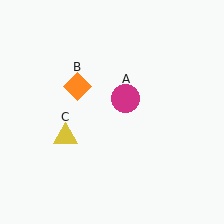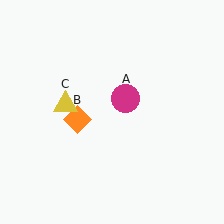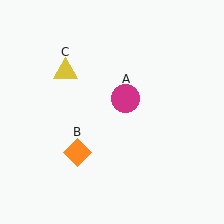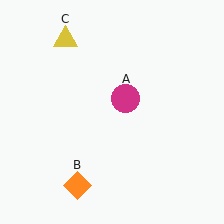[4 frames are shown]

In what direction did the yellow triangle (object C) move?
The yellow triangle (object C) moved up.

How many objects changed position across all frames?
2 objects changed position: orange diamond (object B), yellow triangle (object C).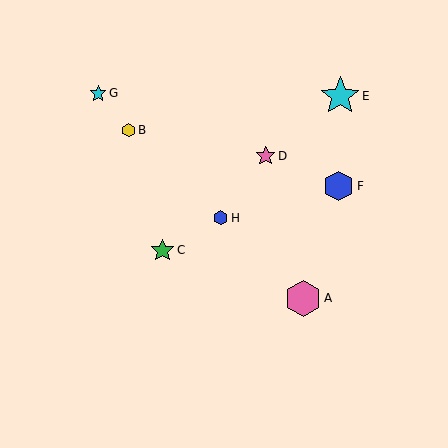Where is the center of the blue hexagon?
The center of the blue hexagon is at (221, 218).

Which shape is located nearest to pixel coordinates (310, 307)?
The pink hexagon (labeled A) at (303, 298) is nearest to that location.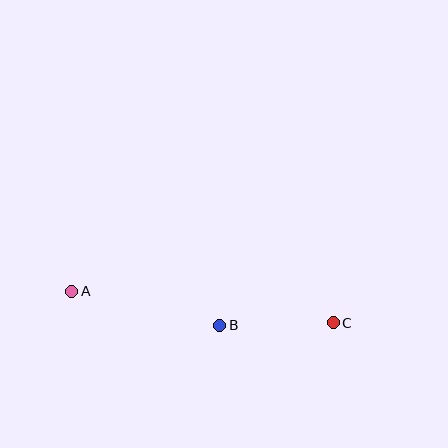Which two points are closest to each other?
Points B and C are closest to each other.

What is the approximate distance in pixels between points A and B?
The distance between A and B is approximately 152 pixels.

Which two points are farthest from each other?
Points A and C are farthest from each other.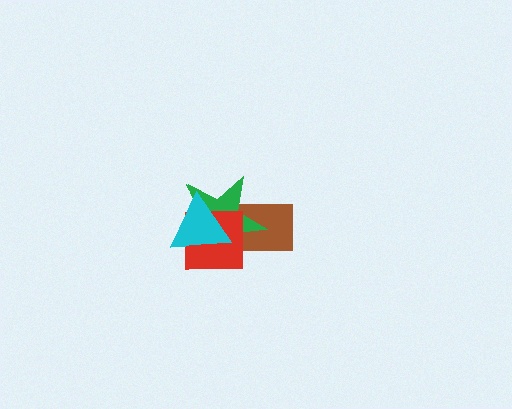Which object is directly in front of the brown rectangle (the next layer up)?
The green star is directly in front of the brown rectangle.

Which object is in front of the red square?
The cyan triangle is in front of the red square.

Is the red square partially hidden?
Yes, it is partially covered by another shape.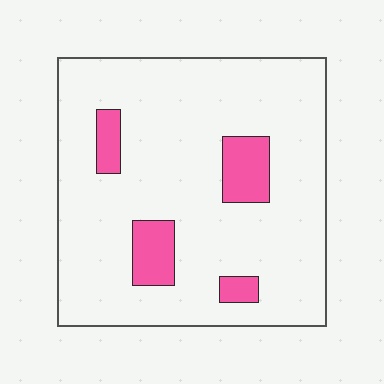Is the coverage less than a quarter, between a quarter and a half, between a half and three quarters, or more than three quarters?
Less than a quarter.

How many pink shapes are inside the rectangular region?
4.